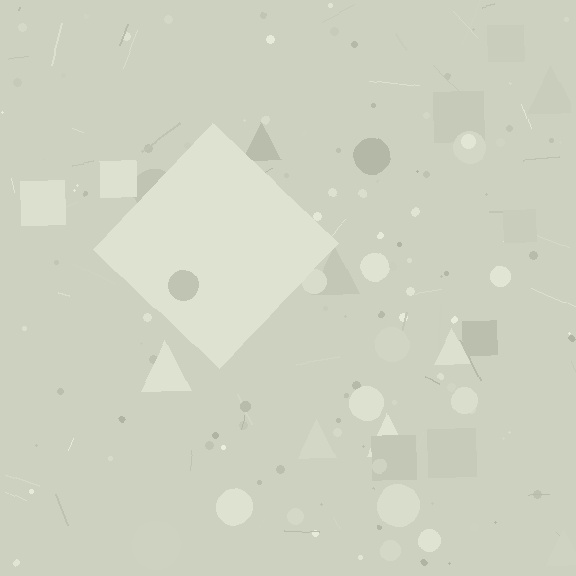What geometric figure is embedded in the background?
A diamond is embedded in the background.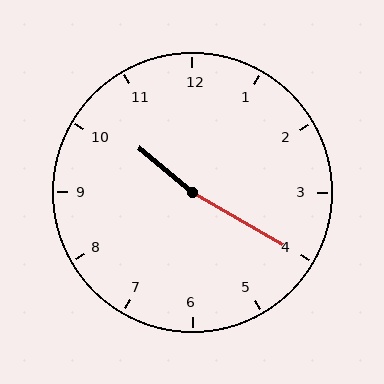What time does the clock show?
10:20.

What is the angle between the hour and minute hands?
Approximately 170 degrees.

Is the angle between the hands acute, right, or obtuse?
It is obtuse.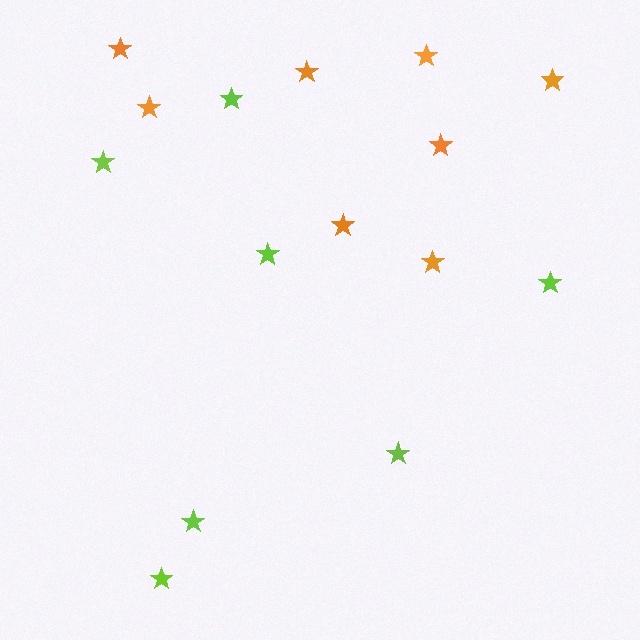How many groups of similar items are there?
There are 2 groups: one group of lime stars (7) and one group of orange stars (8).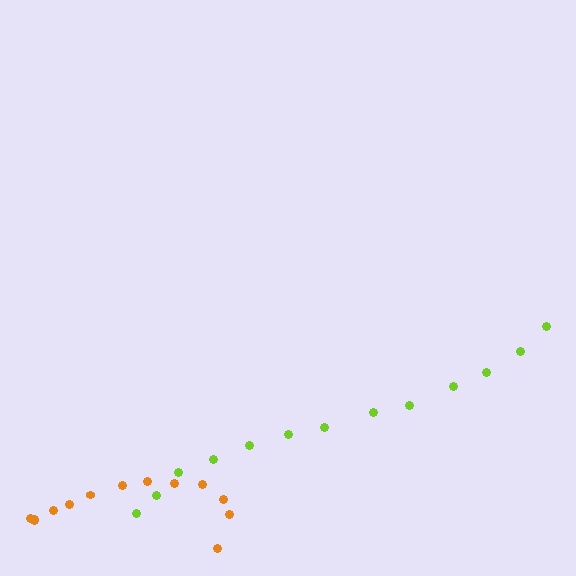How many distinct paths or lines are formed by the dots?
There are 2 distinct paths.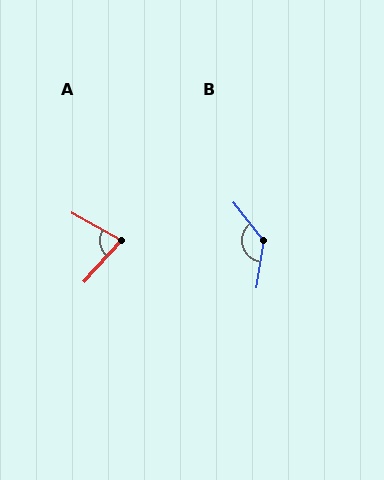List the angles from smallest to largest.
A (77°), B (132°).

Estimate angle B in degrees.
Approximately 132 degrees.